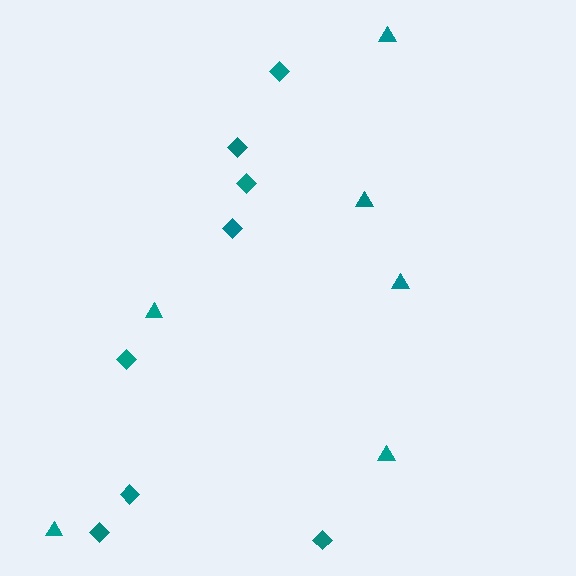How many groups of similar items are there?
There are 2 groups: one group of triangles (6) and one group of diamonds (8).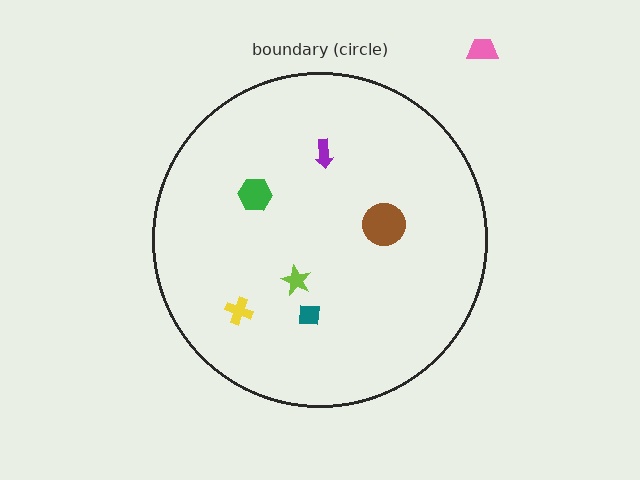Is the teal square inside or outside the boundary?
Inside.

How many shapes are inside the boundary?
6 inside, 1 outside.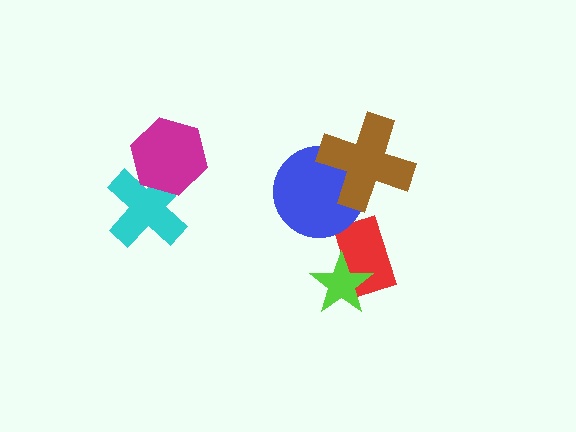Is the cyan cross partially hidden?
Yes, it is partially covered by another shape.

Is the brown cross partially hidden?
No, no other shape covers it.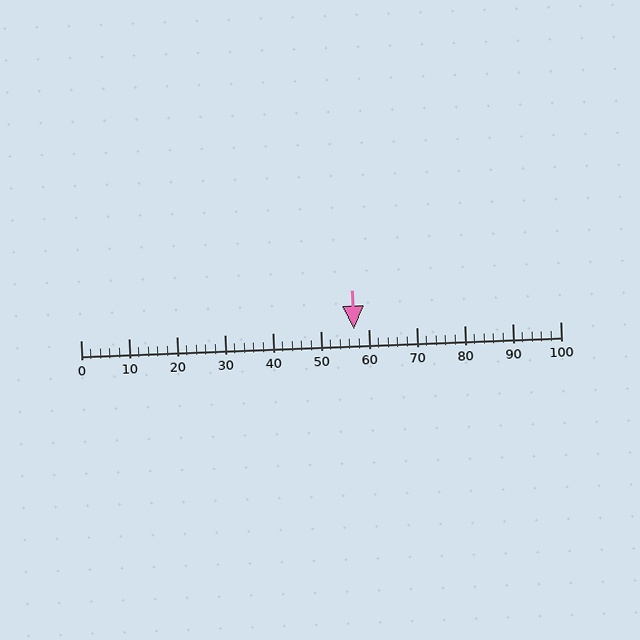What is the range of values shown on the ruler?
The ruler shows values from 0 to 100.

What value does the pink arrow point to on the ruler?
The pink arrow points to approximately 57.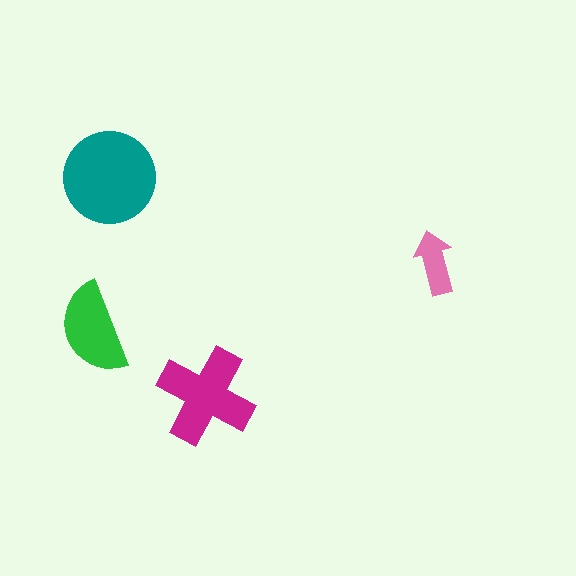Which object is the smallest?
The pink arrow.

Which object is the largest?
The teal circle.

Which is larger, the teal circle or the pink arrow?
The teal circle.